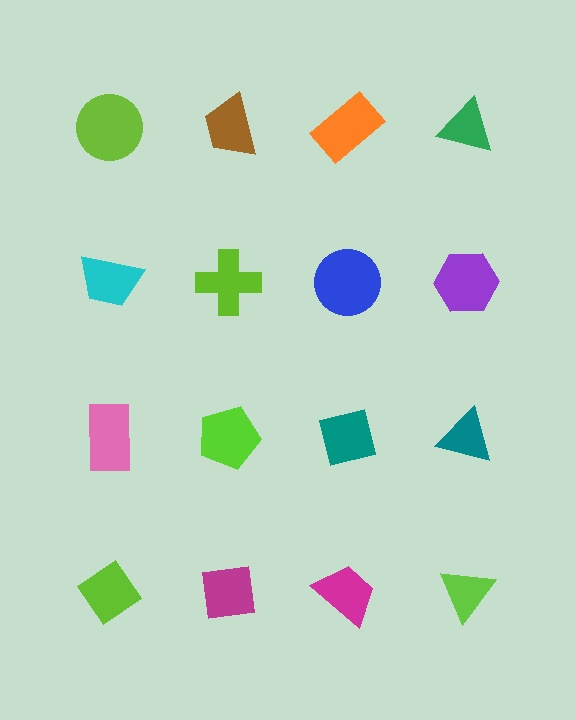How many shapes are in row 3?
4 shapes.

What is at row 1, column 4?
A green triangle.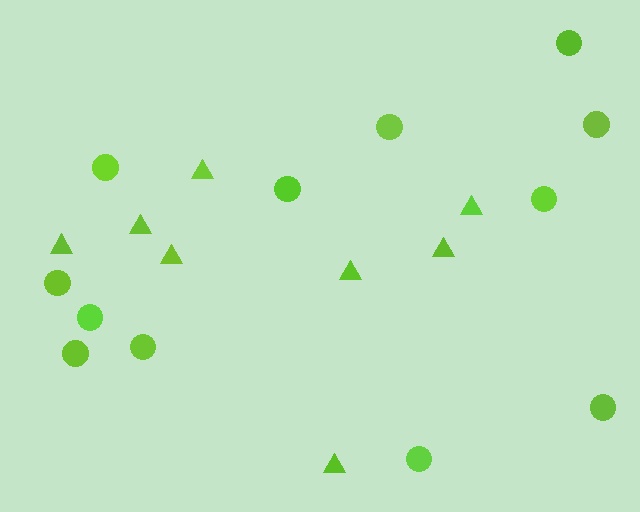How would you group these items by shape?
There are 2 groups: one group of triangles (8) and one group of circles (12).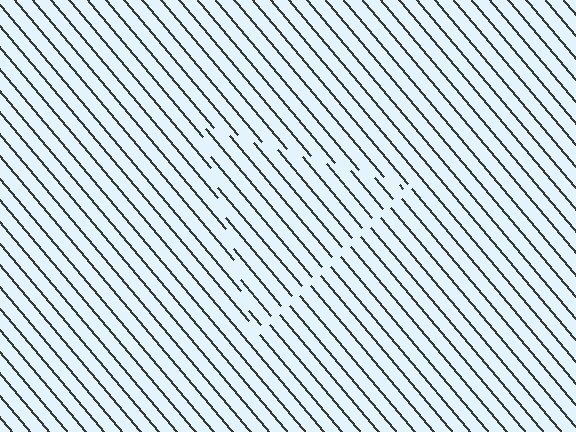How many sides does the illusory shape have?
3 sides — the line-ends trace a triangle.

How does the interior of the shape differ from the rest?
The interior of the shape contains the same grating, shifted by half a period — the contour is defined by the phase discontinuity where line-ends from the inner and outer gratings abut.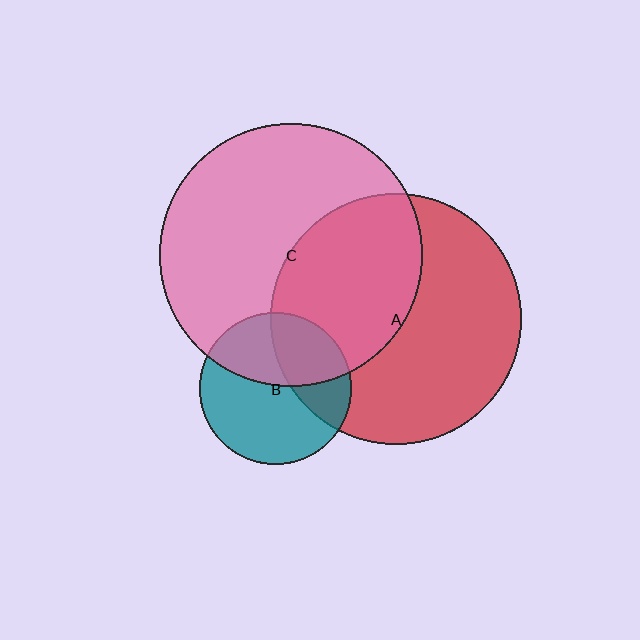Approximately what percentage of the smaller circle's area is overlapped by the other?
Approximately 45%.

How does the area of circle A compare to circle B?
Approximately 2.7 times.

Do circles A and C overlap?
Yes.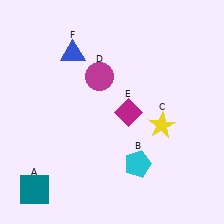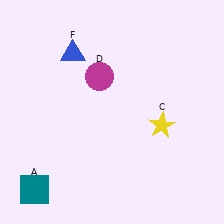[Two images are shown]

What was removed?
The magenta diamond (E), the cyan pentagon (B) were removed in Image 2.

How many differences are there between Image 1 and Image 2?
There are 2 differences between the two images.